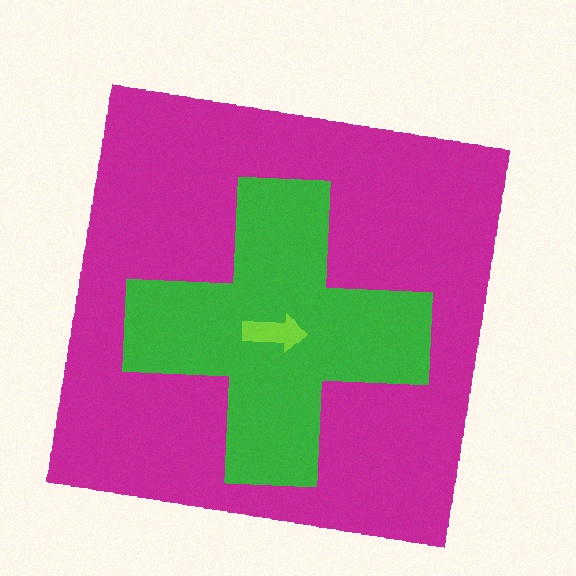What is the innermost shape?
The lime arrow.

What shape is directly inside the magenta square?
The green cross.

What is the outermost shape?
The magenta square.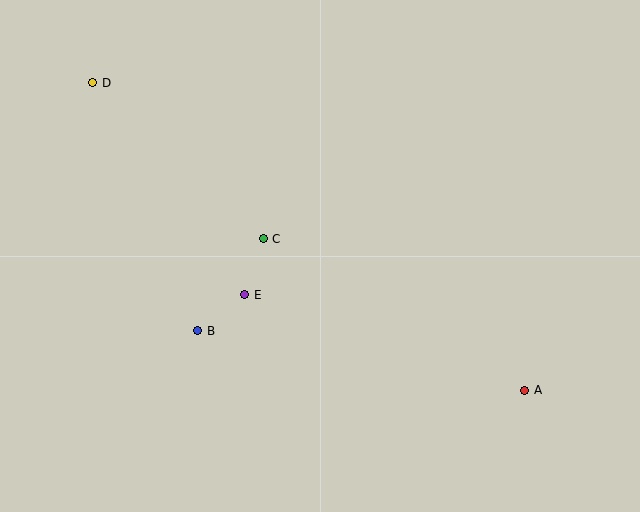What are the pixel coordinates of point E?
Point E is at (245, 295).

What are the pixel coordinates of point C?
Point C is at (263, 239).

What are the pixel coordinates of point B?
Point B is at (198, 331).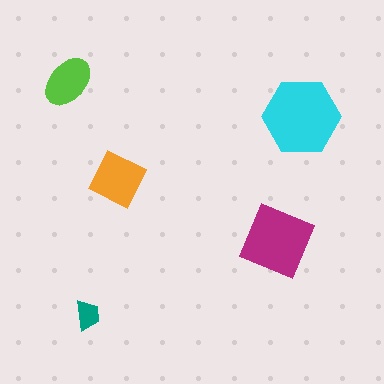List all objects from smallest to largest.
The teal trapezoid, the lime ellipse, the orange square, the magenta diamond, the cyan hexagon.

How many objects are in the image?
There are 5 objects in the image.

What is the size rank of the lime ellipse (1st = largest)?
4th.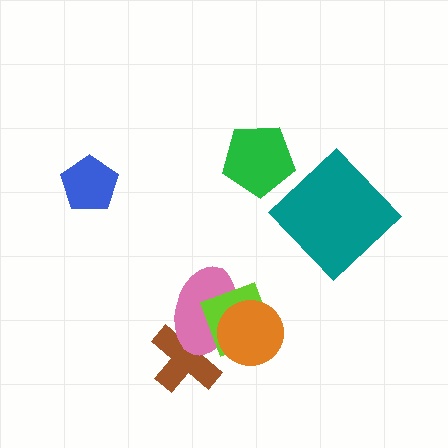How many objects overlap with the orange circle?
2 objects overlap with the orange circle.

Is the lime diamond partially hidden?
Yes, it is partially covered by another shape.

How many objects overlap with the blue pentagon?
0 objects overlap with the blue pentagon.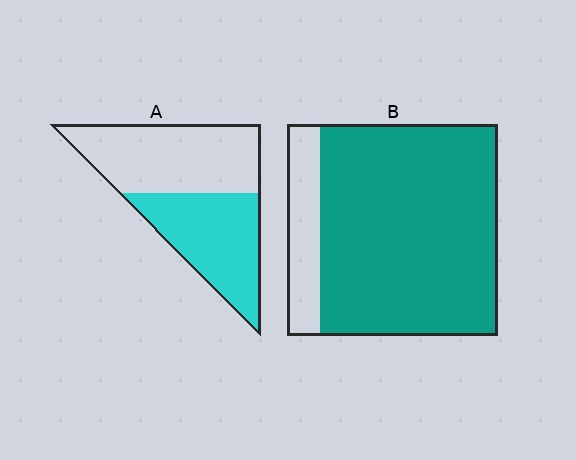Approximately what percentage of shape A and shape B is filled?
A is approximately 45% and B is approximately 85%.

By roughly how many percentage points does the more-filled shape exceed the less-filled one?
By roughly 40 percentage points (B over A).